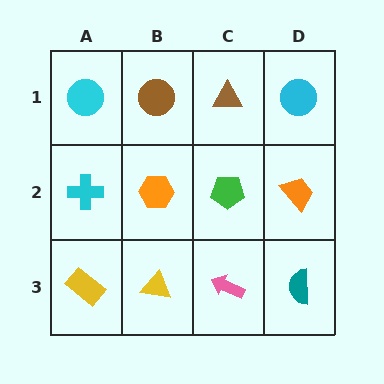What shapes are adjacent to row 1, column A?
A cyan cross (row 2, column A), a brown circle (row 1, column B).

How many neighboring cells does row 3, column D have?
2.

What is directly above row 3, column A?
A cyan cross.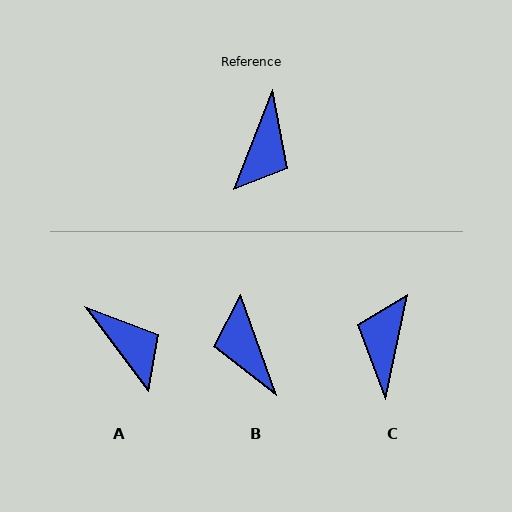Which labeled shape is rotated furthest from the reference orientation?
C, about 170 degrees away.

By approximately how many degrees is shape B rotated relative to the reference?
Approximately 139 degrees clockwise.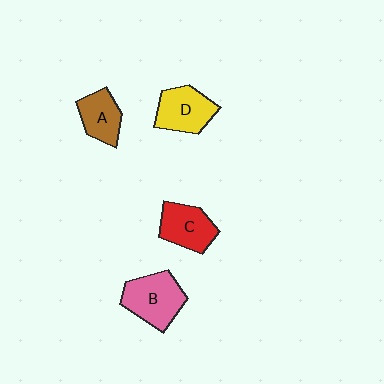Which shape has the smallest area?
Shape A (brown).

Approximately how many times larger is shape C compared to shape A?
Approximately 1.2 times.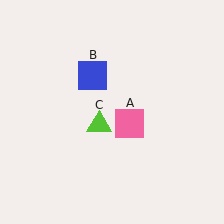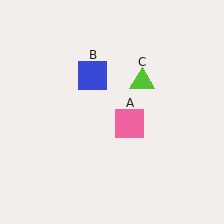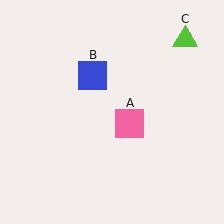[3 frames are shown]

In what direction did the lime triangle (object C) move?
The lime triangle (object C) moved up and to the right.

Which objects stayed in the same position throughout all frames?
Pink square (object A) and blue square (object B) remained stationary.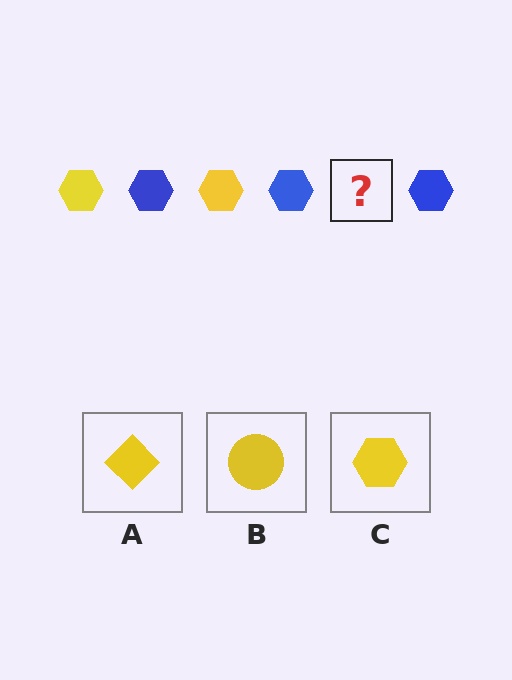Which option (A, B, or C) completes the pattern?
C.